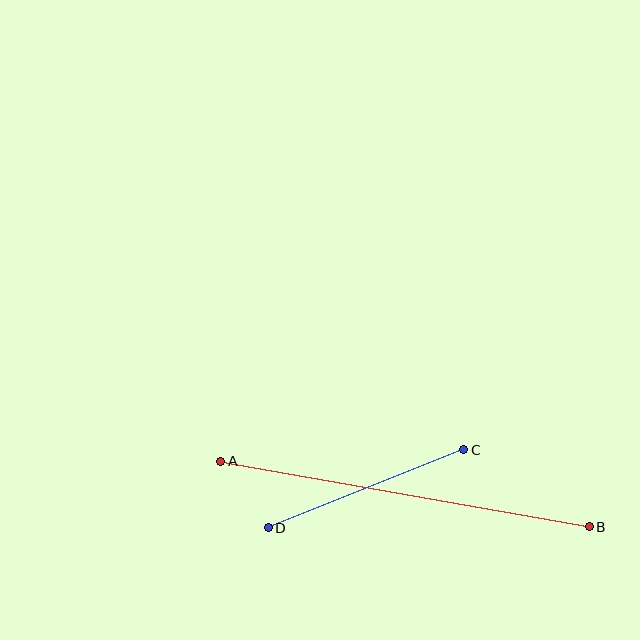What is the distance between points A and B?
The distance is approximately 374 pixels.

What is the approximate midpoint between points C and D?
The midpoint is at approximately (366, 489) pixels.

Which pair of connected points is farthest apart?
Points A and B are farthest apart.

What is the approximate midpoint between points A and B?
The midpoint is at approximately (405, 494) pixels.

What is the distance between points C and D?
The distance is approximately 210 pixels.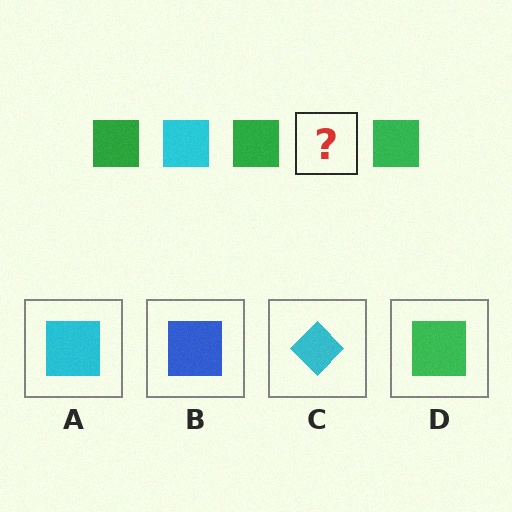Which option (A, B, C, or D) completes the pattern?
A.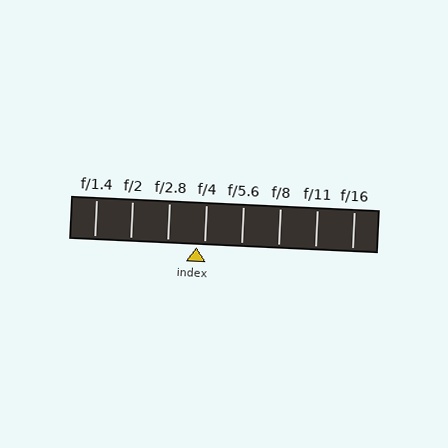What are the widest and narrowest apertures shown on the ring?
The widest aperture shown is f/1.4 and the narrowest is f/16.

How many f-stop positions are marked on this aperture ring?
There are 8 f-stop positions marked.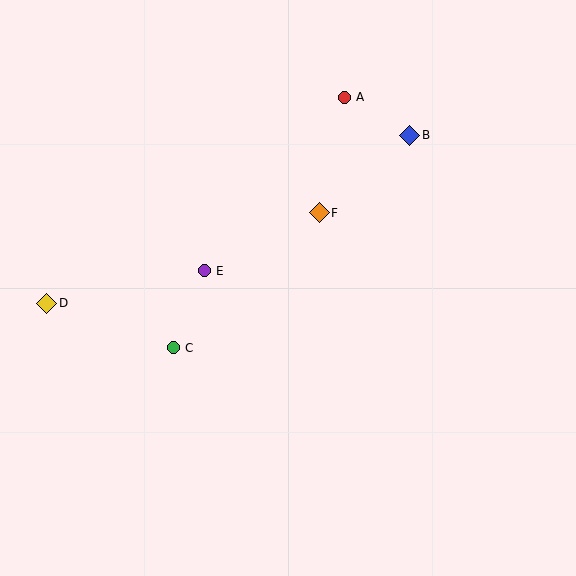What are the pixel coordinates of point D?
Point D is at (47, 303).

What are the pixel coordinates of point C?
Point C is at (173, 348).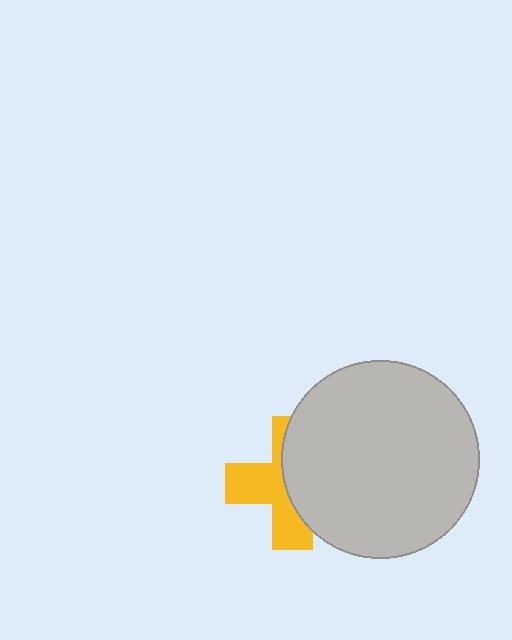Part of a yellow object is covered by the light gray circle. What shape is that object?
It is a cross.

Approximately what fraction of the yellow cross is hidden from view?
Roughly 51% of the yellow cross is hidden behind the light gray circle.